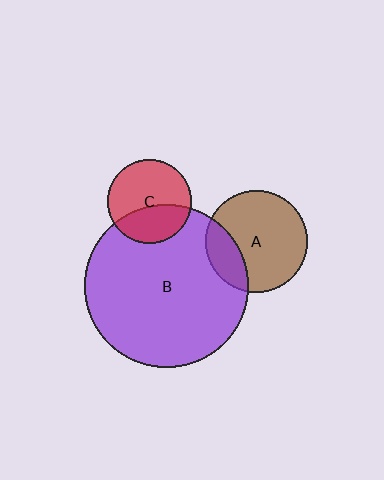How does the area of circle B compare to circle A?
Approximately 2.6 times.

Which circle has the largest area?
Circle B (purple).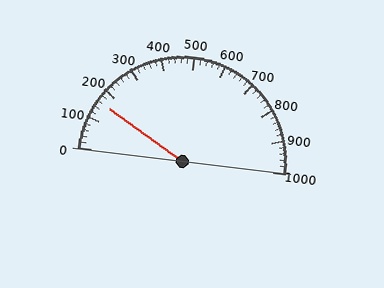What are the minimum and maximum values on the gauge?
The gauge ranges from 0 to 1000.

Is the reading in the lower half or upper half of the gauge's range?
The reading is in the lower half of the range (0 to 1000).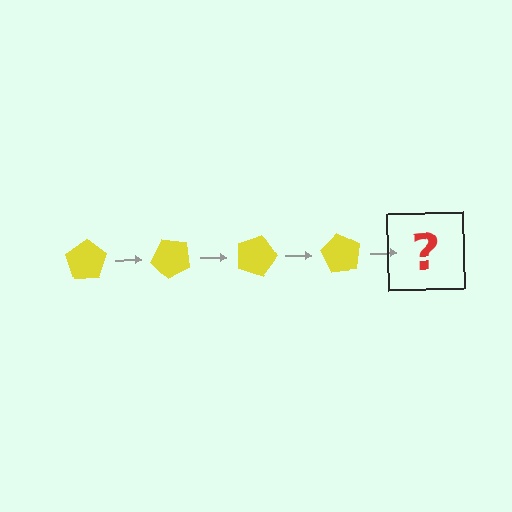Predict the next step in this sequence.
The next step is a yellow pentagon rotated 180 degrees.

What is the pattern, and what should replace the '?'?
The pattern is that the pentagon rotates 45 degrees each step. The '?' should be a yellow pentagon rotated 180 degrees.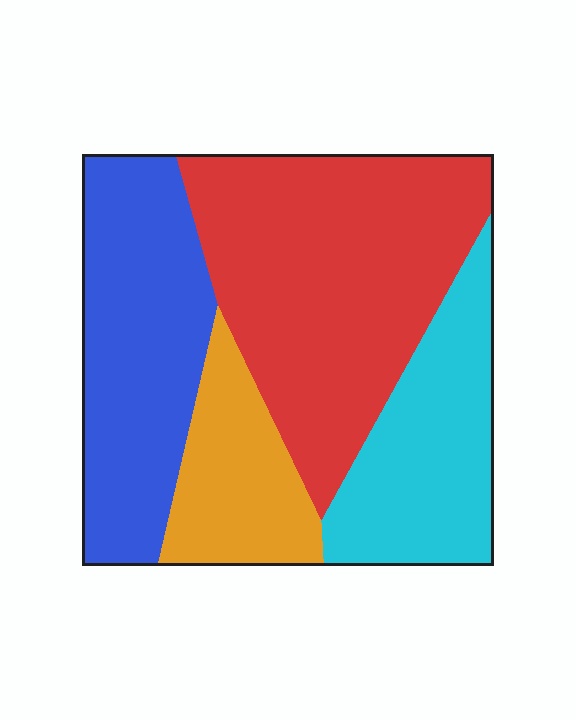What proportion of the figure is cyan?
Cyan covers 21% of the figure.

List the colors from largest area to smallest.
From largest to smallest: red, blue, cyan, orange.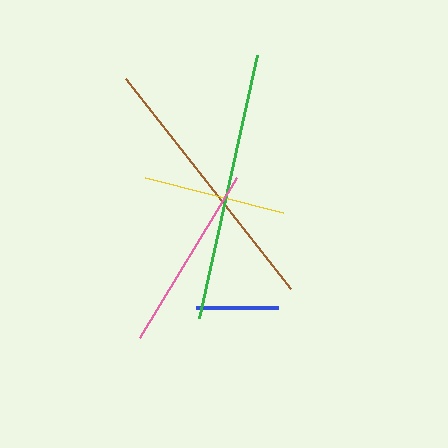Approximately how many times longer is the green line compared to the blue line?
The green line is approximately 3.3 times the length of the blue line.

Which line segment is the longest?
The green line is the longest at approximately 270 pixels.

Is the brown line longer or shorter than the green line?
The green line is longer than the brown line.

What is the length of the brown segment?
The brown segment is approximately 268 pixels long.